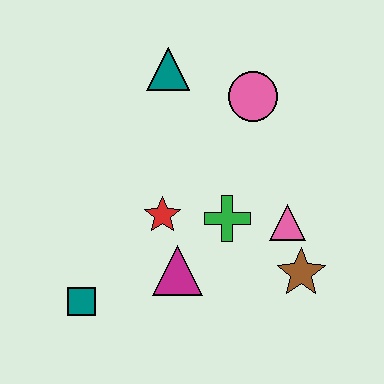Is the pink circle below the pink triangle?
No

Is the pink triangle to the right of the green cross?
Yes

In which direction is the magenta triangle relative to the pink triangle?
The magenta triangle is to the left of the pink triangle.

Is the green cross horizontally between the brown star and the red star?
Yes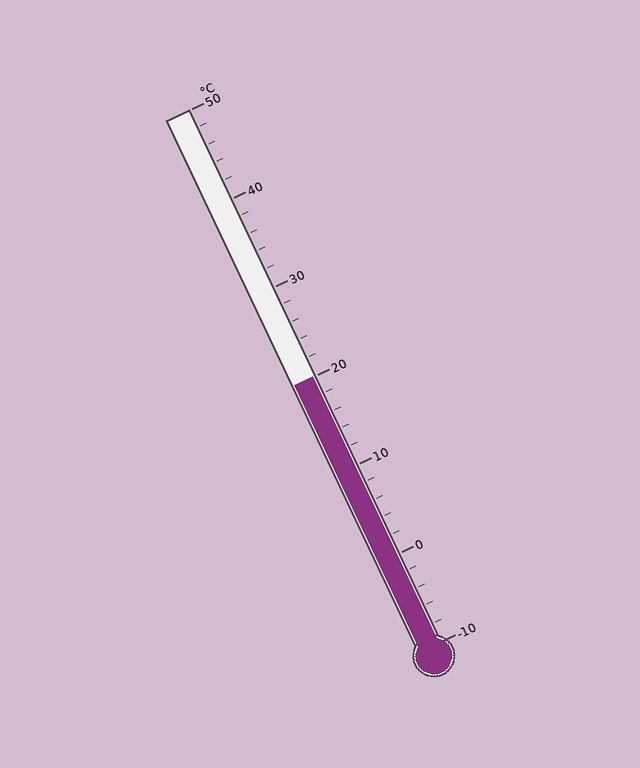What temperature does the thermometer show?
The thermometer shows approximately 20°C.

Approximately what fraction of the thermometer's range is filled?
The thermometer is filled to approximately 50% of its range.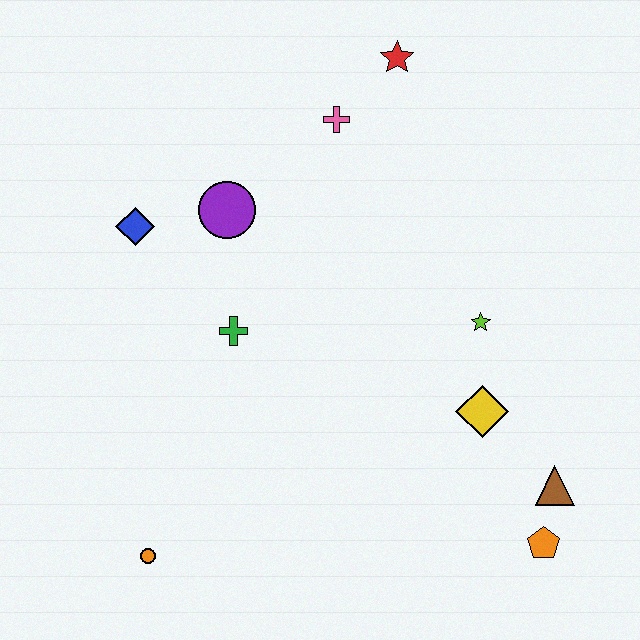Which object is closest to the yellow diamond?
The lime star is closest to the yellow diamond.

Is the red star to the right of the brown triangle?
No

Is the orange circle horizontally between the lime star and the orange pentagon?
No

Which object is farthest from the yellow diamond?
The blue diamond is farthest from the yellow diamond.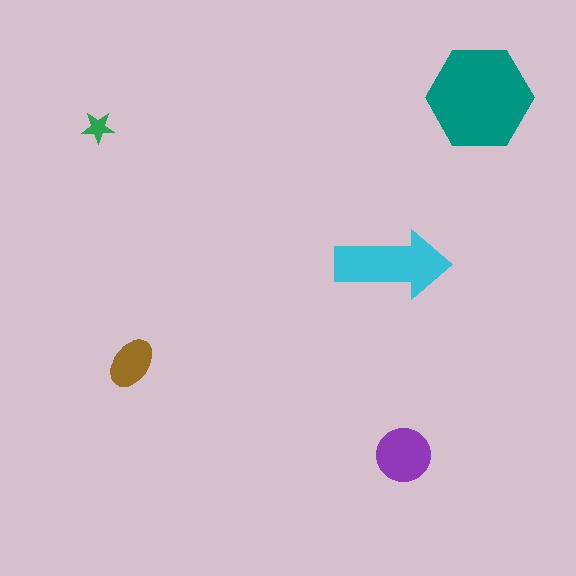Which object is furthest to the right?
The teal hexagon is rightmost.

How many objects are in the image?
There are 5 objects in the image.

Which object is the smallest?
The green star.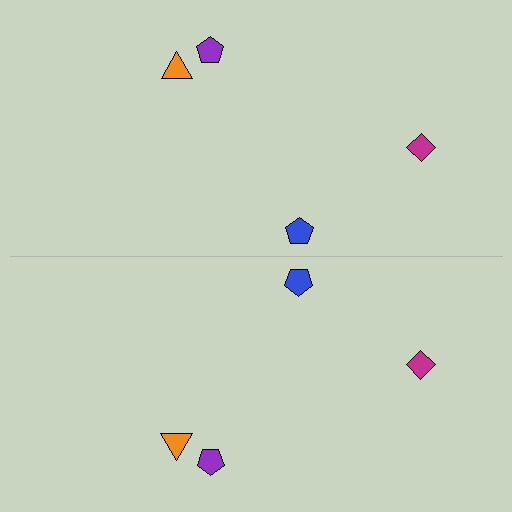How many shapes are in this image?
There are 8 shapes in this image.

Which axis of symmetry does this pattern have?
The pattern has a horizontal axis of symmetry running through the center of the image.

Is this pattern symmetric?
Yes, this pattern has bilateral (reflection) symmetry.